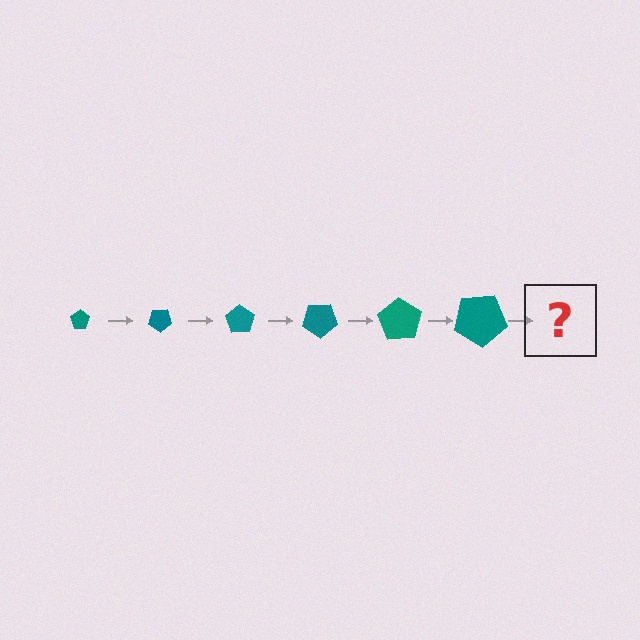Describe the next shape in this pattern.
It should be a pentagon, larger than the previous one and rotated 210 degrees from the start.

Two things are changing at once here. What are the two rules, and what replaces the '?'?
The two rules are that the pentagon grows larger each step and it rotates 35 degrees each step. The '?' should be a pentagon, larger than the previous one and rotated 210 degrees from the start.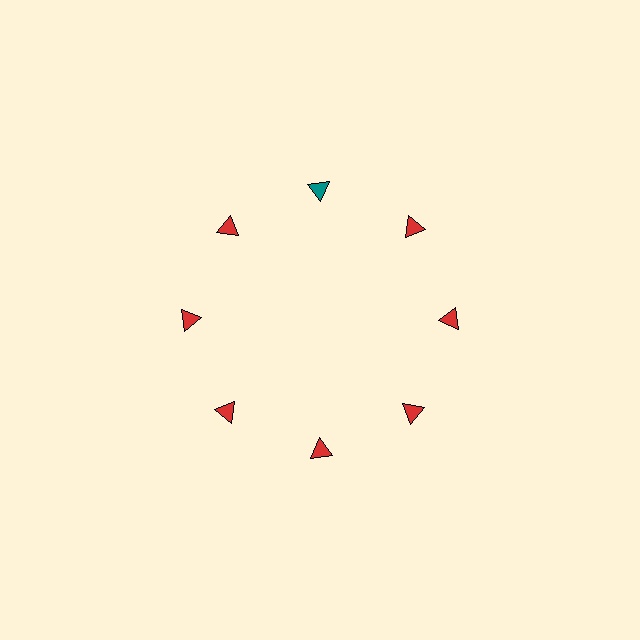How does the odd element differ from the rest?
It has a different color: teal instead of red.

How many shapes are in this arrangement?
There are 8 shapes arranged in a ring pattern.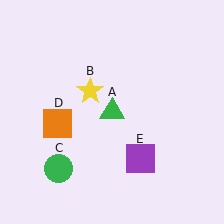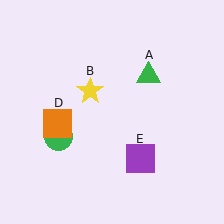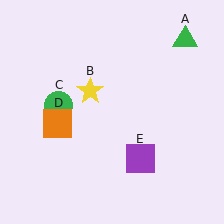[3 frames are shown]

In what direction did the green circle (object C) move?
The green circle (object C) moved up.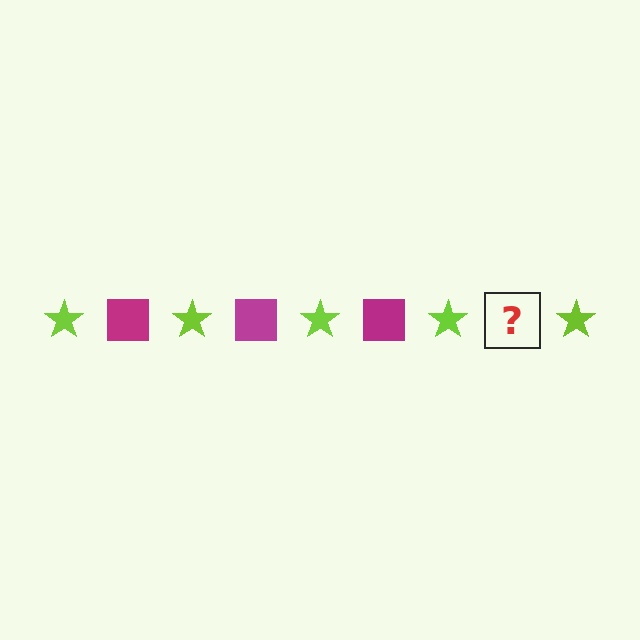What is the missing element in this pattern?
The missing element is a magenta square.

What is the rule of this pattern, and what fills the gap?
The rule is that the pattern alternates between lime star and magenta square. The gap should be filled with a magenta square.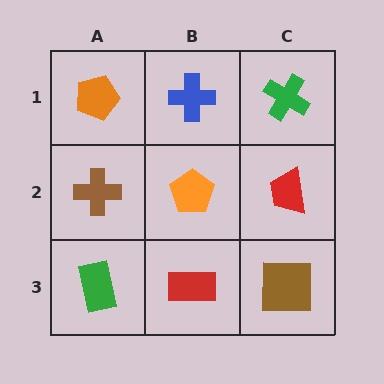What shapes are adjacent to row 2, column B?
A blue cross (row 1, column B), a red rectangle (row 3, column B), a brown cross (row 2, column A), a red trapezoid (row 2, column C).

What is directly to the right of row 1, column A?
A blue cross.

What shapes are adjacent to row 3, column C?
A red trapezoid (row 2, column C), a red rectangle (row 3, column B).